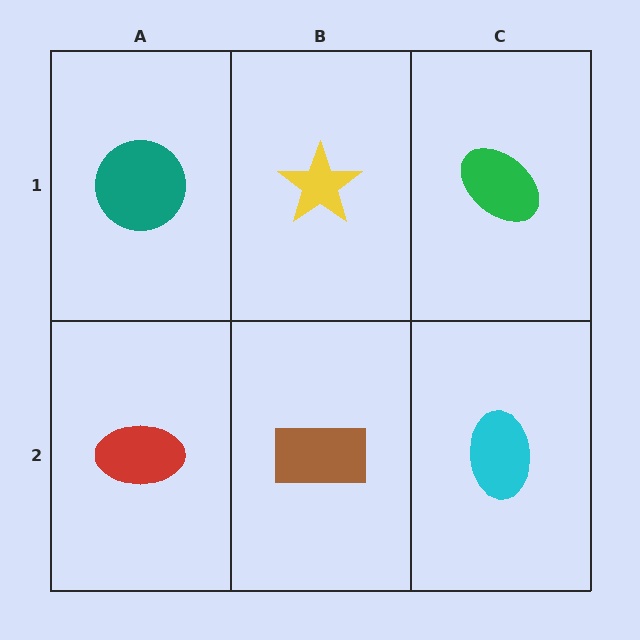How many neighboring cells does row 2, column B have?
3.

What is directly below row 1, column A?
A red ellipse.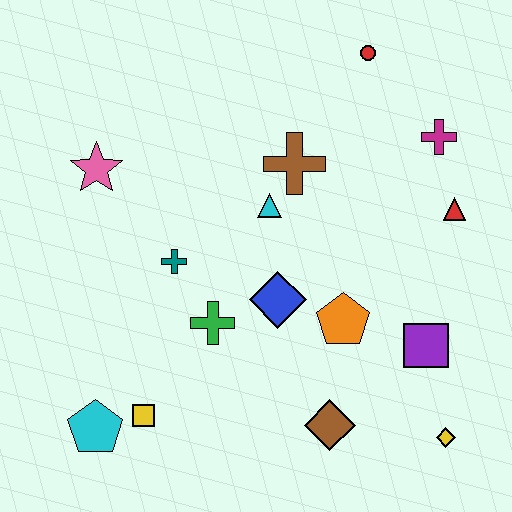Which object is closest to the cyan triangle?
The brown cross is closest to the cyan triangle.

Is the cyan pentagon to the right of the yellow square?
No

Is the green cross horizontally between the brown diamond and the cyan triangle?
No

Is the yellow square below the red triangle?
Yes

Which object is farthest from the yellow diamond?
The pink star is farthest from the yellow diamond.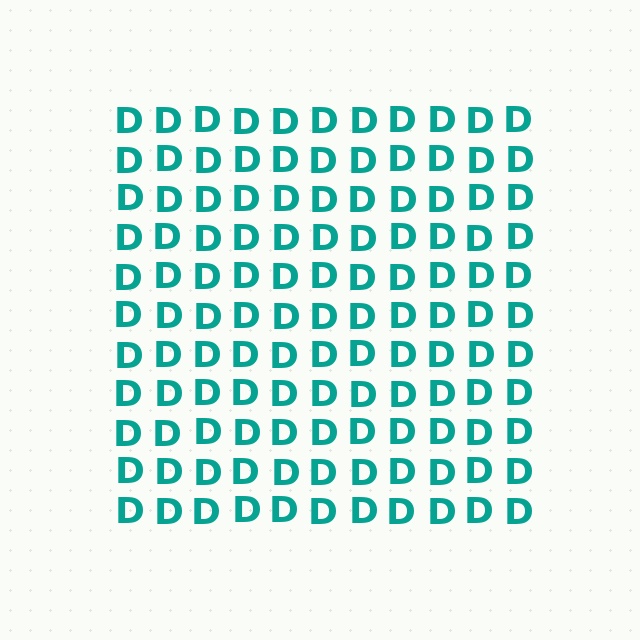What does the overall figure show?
The overall figure shows a square.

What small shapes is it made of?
It is made of small letter D's.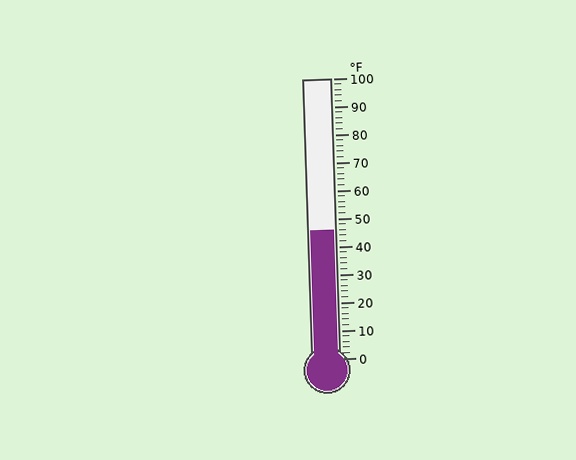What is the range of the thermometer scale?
The thermometer scale ranges from 0°F to 100°F.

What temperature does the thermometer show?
The thermometer shows approximately 46°F.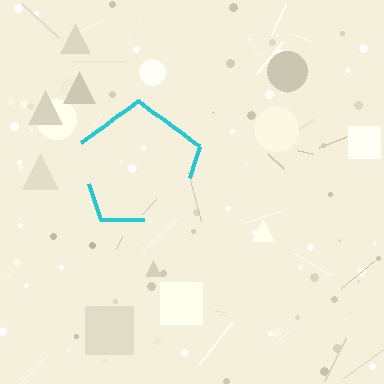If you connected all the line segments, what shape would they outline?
They would outline a pentagon.